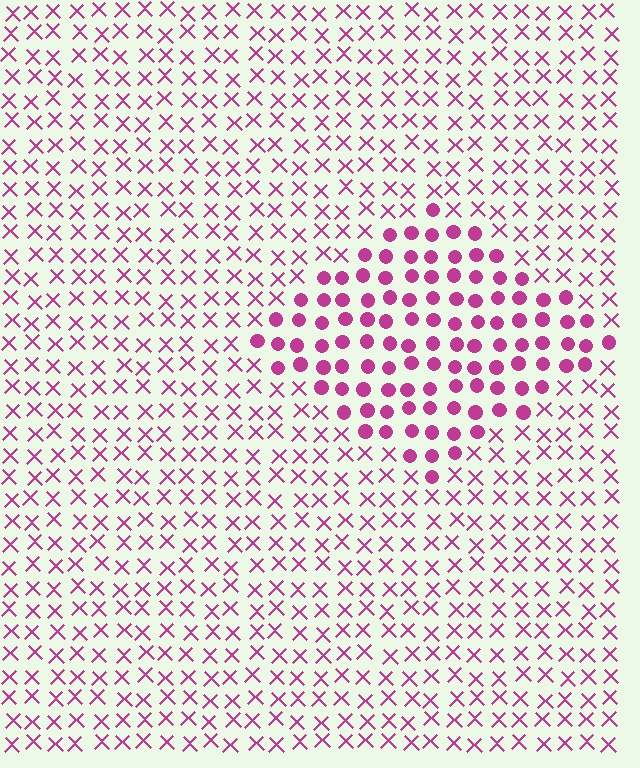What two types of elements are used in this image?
The image uses circles inside the diamond region and X marks outside it.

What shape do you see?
I see a diamond.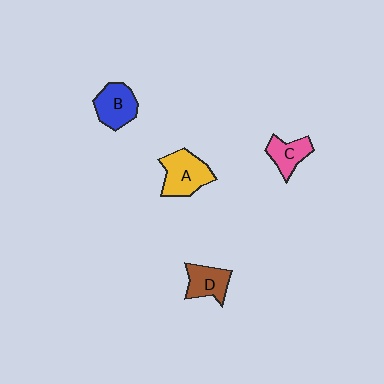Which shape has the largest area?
Shape A (yellow).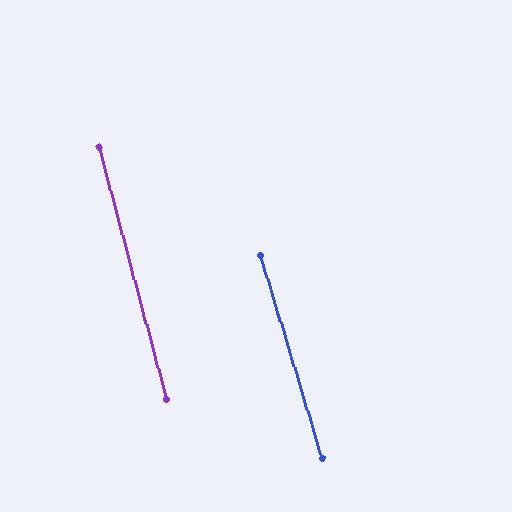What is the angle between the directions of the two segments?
Approximately 2 degrees.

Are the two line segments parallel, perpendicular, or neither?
Parallel — their directions differ by only 1.9°.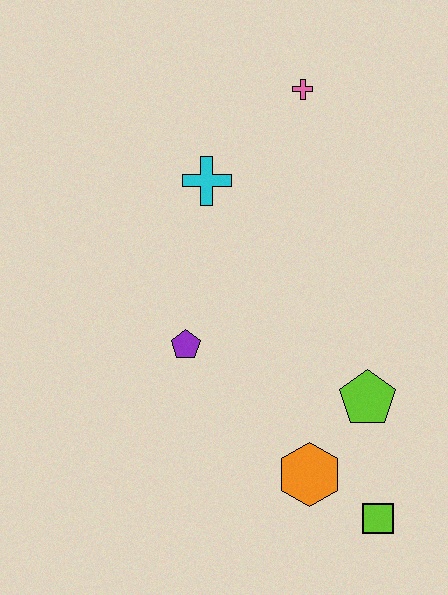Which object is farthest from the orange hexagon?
The pink cross is farthest from the orange hexagon.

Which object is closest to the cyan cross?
The pink cross is closest to the cyan cross.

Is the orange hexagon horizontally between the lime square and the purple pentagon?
Yes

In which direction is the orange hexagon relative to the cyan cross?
The orange hexagon is below the cyan cross.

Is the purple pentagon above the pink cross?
No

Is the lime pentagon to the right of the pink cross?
Yes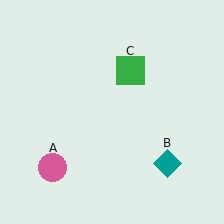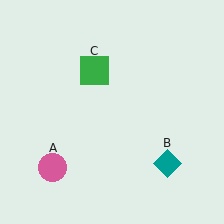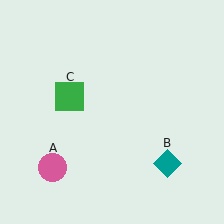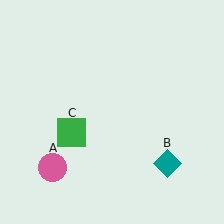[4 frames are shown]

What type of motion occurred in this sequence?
The green square (object C) rotated counterclockwise around the center of the scene.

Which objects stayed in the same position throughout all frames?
Pink circle (object A) and teal diamond (object B) remained stationary.